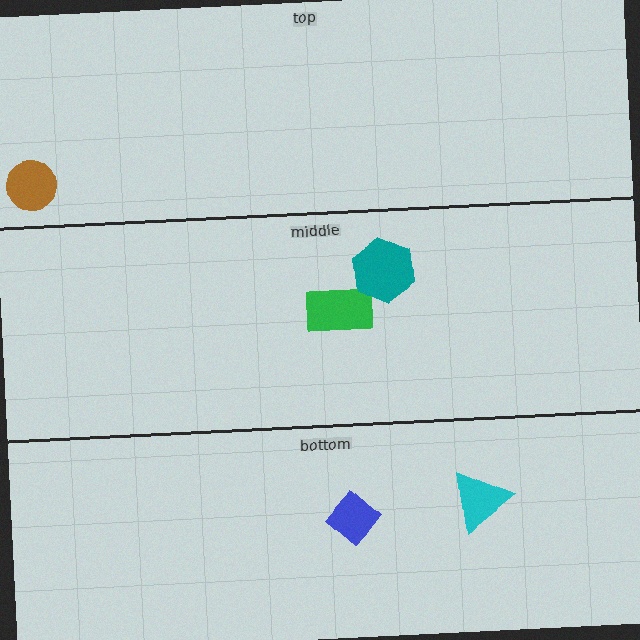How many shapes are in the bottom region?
2.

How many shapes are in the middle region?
2.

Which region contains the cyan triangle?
The bottom region.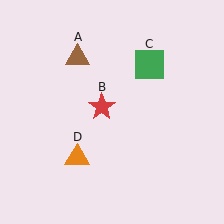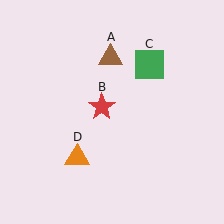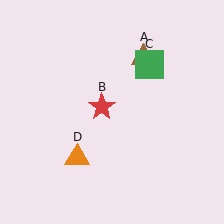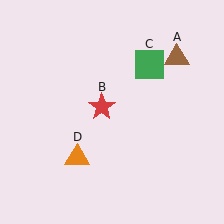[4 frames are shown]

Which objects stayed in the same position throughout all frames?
Red star (object B) and green square (object C) and orange triangle (object D) remained stationary.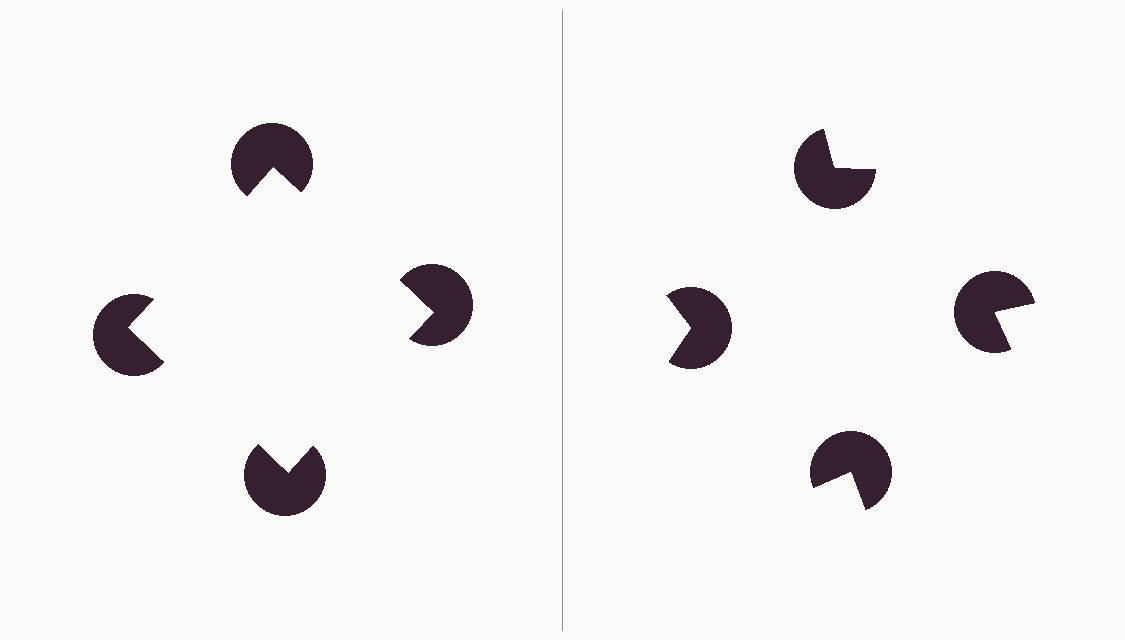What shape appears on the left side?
An illusory square.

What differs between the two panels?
The pac-man discs are positioned identically on both sides; only the wedge orientations differ. On the left they align to a square; on the right they are misaligned.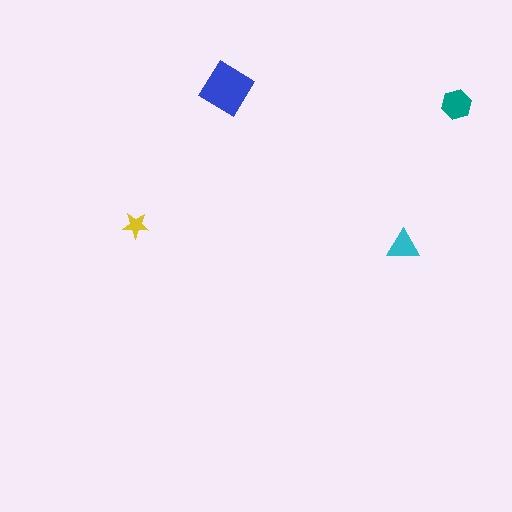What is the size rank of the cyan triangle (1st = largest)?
3rd.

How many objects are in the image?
There are 4 objects in the image.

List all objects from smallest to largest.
The yellow star, the cyan triangle, the teal hexagon, the blue diamond.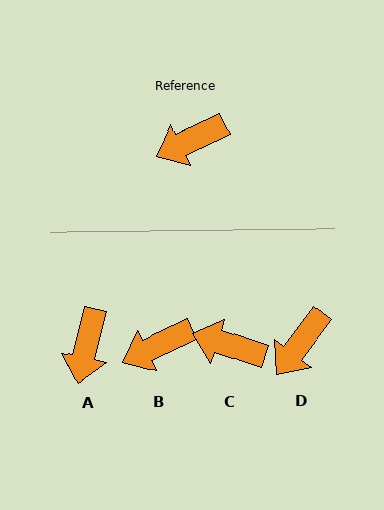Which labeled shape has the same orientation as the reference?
B.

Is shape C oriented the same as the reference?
No, it is off by about 43 degrees.